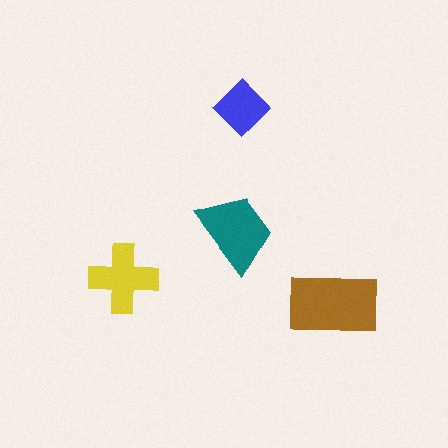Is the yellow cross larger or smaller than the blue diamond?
Larger.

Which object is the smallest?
The blue diamond.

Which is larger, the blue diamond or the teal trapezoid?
The teal trapezoid.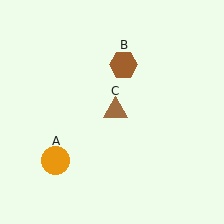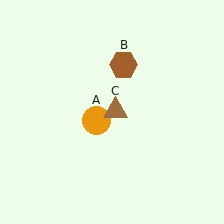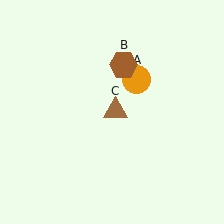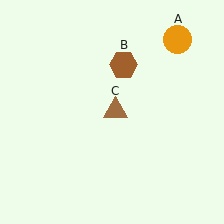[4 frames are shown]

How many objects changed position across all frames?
1 object changed position: orange circle (object A).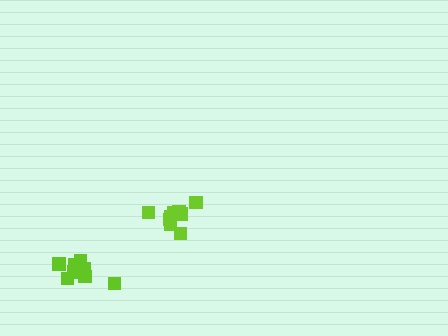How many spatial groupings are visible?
There are 2 spatial groupings.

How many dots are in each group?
Group 1: 9 dots, Group 2: 8 dots (17 total).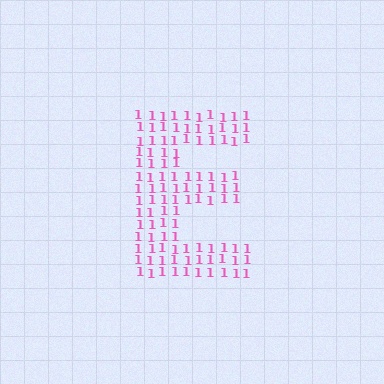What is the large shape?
The large shape is the letter E.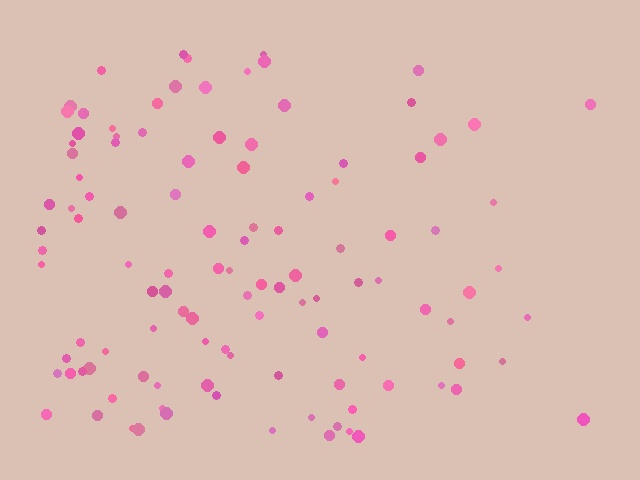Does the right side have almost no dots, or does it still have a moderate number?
Still a moderate number, just noticeably fewer than the left.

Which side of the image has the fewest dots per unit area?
The right.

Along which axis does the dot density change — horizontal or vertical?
Horizontal.